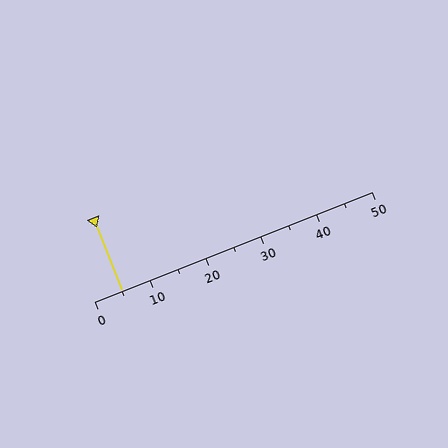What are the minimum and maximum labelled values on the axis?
The axis runs from 0 to 50.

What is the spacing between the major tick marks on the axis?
The major ticks are spaced 10 apart.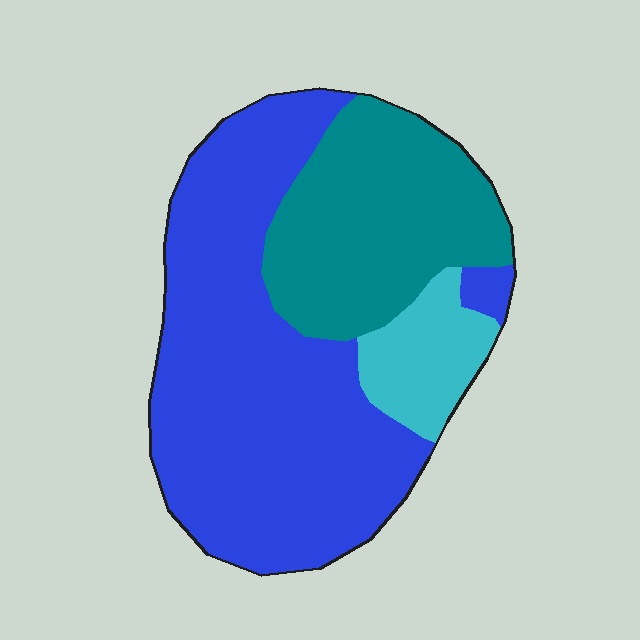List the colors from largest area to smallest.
From largest to smallest: blue, teal, cyan.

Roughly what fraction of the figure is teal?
Teal covers about 30% of the figure.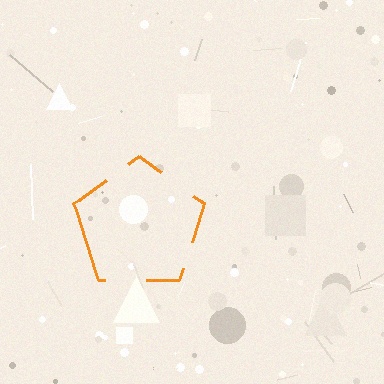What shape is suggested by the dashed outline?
The dashed outline suggests a pentagon.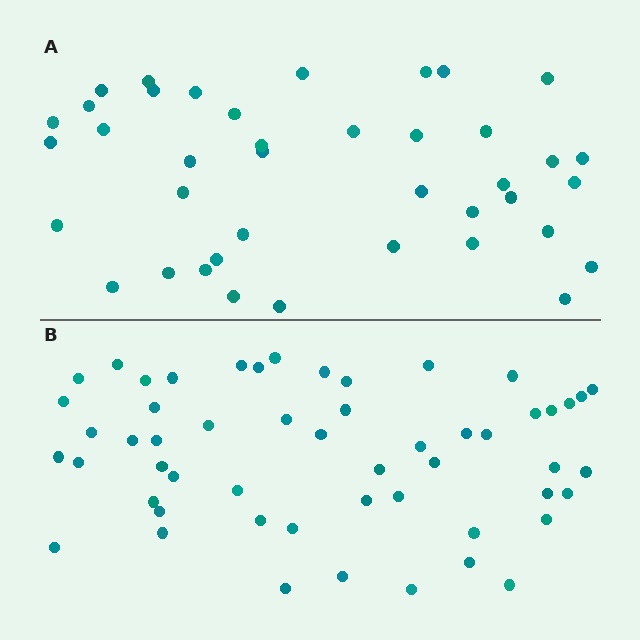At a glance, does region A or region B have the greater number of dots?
Region B (the bottom region) has more dots.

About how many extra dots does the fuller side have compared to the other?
Region B has approximately 15 more dots than region A.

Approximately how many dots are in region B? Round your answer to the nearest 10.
About 50 dots. (The exact count is 54, which rounds to 50.)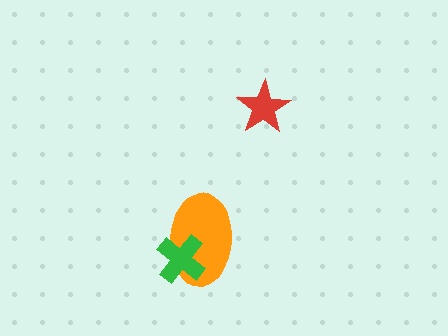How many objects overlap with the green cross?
1 object overlaps with the green cross.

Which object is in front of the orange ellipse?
The green cross is in front of the orange ellipse.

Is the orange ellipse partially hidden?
Yes, it is partially covered by another shape.